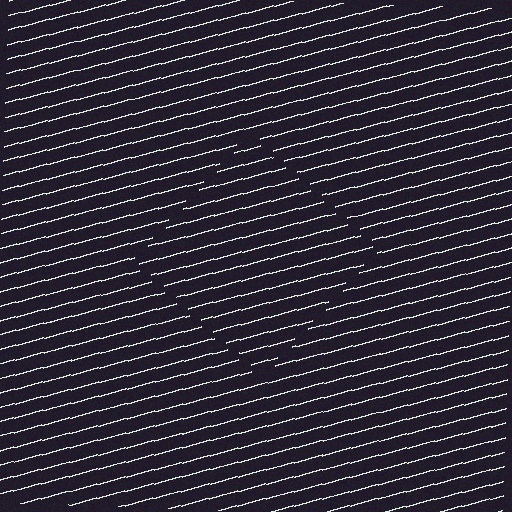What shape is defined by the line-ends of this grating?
An illusory square. The interior of the shape contains the same grating, shifted by half a period — the contour is defined by the phase discontinuity where line-ends from the inner and outer gratings abut.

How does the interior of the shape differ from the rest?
The interior of the shape contains the same grating, shifted by half a period — the contour is defined by the phase discontinuity where line-ends from the inner and outer gratings abut.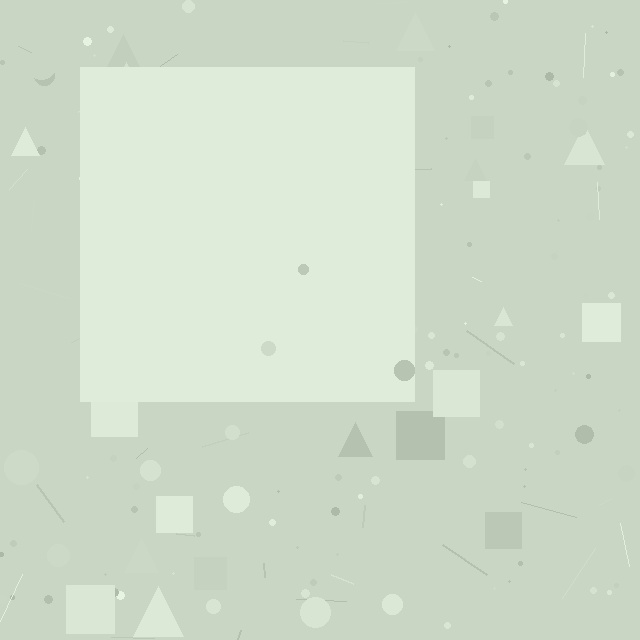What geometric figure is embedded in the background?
A square is embedded in the background.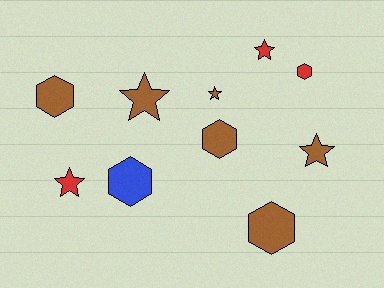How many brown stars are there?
There are 3 brown stars.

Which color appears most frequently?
Brown, with 6 objects.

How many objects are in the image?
There are 10 objects.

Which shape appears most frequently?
Hexagon, with 5 objects.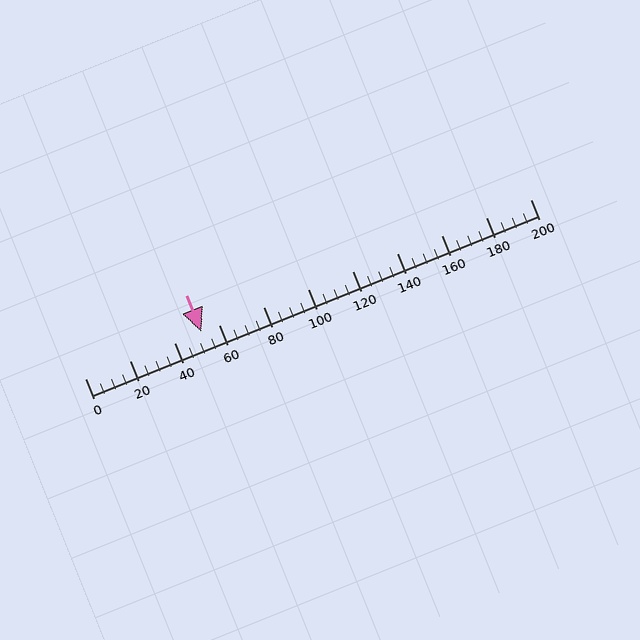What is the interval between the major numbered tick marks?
The major tick marks are spaced 20 units apart.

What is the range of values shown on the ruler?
The ruler shows values from 0 to 200.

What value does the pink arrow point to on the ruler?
The pink arrow points to approximately 52.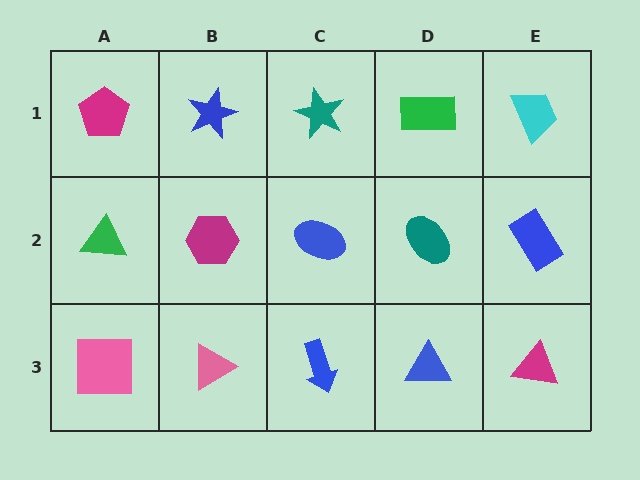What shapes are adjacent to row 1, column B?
A magenta hexagon (row 2, column B), a magenta pentagon (row 1, column A), a teal star (row 1, column C).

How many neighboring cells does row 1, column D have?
3.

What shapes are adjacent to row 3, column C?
A blue ellipse (row 2, column C), a pink triangle (row 3, column B), a blue triangle (row 3, column D).